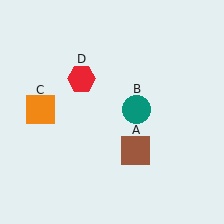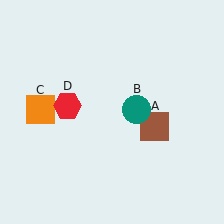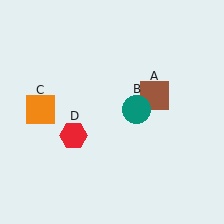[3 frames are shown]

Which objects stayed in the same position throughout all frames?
Teal circle (object B) and orange square (object C) remained stationary.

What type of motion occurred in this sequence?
The brown square (object A), red hexagon (object D) rotated counterclockwise around the center of the scene.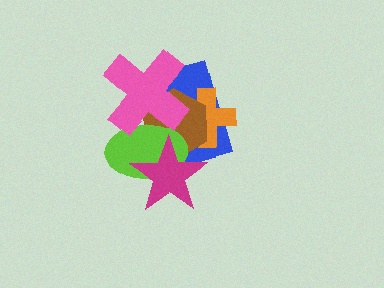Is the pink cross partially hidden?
No, no other shape covers it.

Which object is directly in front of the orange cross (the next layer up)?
The brown hexagon is directly in front of the orange cross.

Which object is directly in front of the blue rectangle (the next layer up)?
The orange cross is directly in front of the blue rectangle.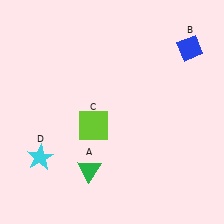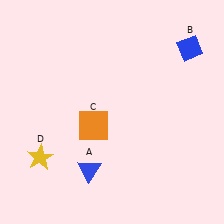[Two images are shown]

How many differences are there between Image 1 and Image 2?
There are 3 differences between the two images.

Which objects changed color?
A changed from green to blue. C changed from lime to orange. D changed from cyan to yellow.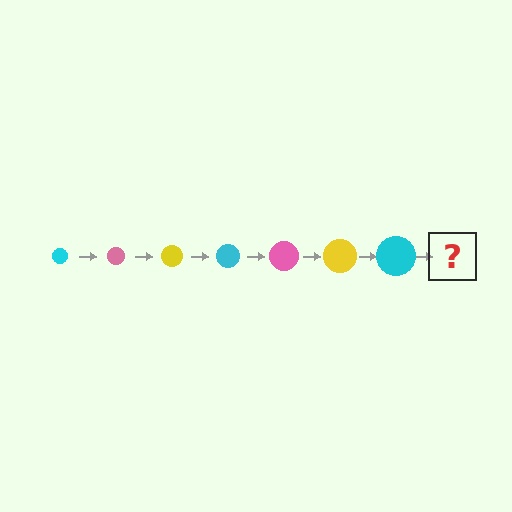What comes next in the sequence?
The next element should be a pink circle, larger than the previous one.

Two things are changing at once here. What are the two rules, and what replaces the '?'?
The two rules are that the circle grows larger each step and the color cycles through cyan, pink, and yellow. The '?' should be a pink circle, larger than the previous one.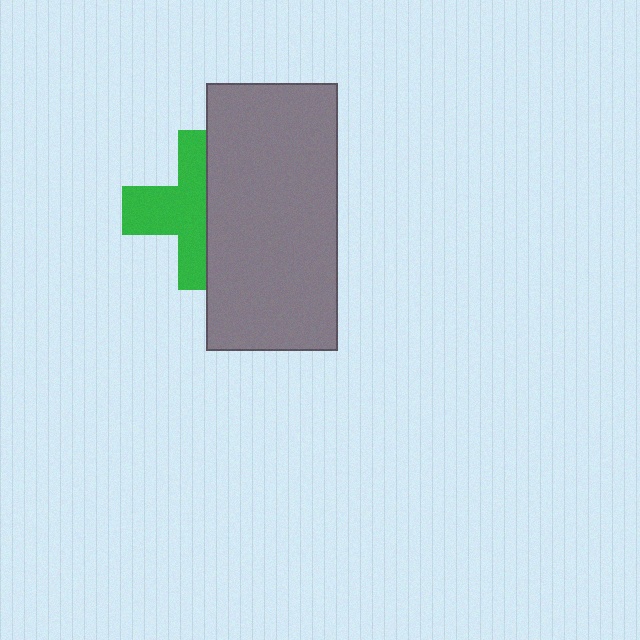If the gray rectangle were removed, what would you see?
You would see the complete green cross.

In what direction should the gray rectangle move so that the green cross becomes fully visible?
The gray rectangle should move right. That is the shortest direction to clear the overlap and leave the green cross fully visible.